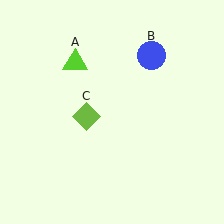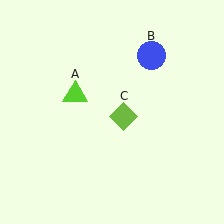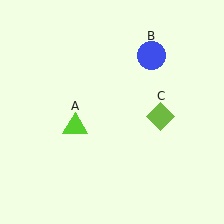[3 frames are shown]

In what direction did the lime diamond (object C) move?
The lime diamond (object C) moved right.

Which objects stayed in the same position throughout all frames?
Blue circle (object B) remained stationary.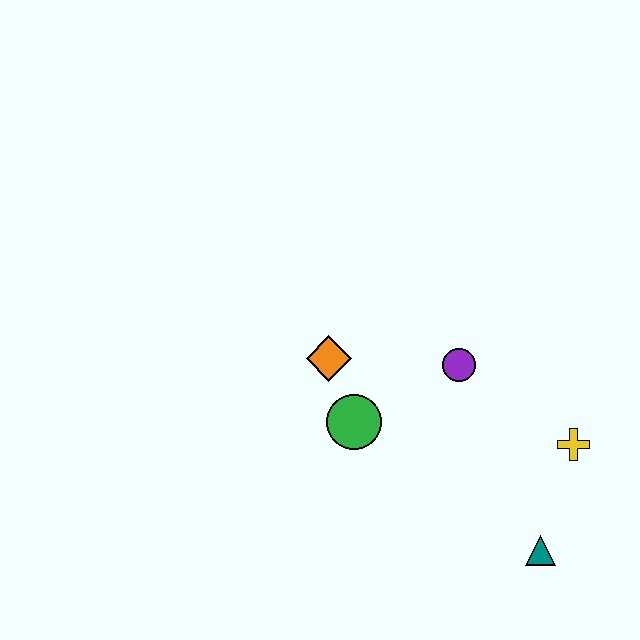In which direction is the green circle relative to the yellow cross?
The green circle is to the left of the yellow cross.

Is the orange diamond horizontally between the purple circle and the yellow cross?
No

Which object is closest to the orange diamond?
The green circle is closest to the orange diamond.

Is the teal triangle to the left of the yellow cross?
Yes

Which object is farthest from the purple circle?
The teal triangle is farthest from the purple circle.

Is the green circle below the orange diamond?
Yes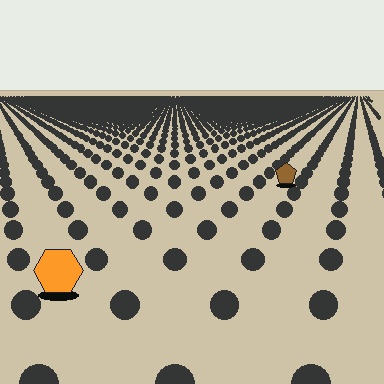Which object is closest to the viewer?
The orange hexagon is closest. The texture marks near it are larger and more spread out.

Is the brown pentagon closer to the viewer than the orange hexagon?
No. The orange hexagon is closer — you can tell from the texture gradient: the ground texture is coarser near it.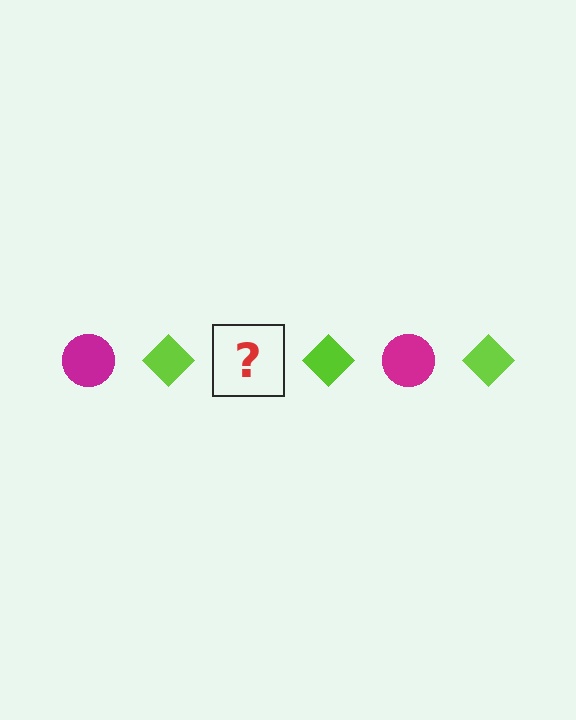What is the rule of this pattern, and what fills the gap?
The rule is that the pattern alternates between magenta circle and lime diamond. The gap should be filled with a magenta circle.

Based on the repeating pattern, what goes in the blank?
The blank should be a magenta circle.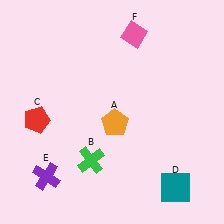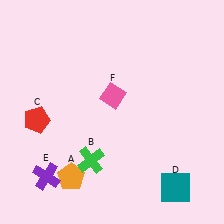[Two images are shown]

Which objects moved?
The objects that moved are: the orange pentagon (A), the pink diamond (F).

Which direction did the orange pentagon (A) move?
The orange pentagon (A) moved down.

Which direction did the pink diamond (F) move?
The pink diamond (F) moved down.